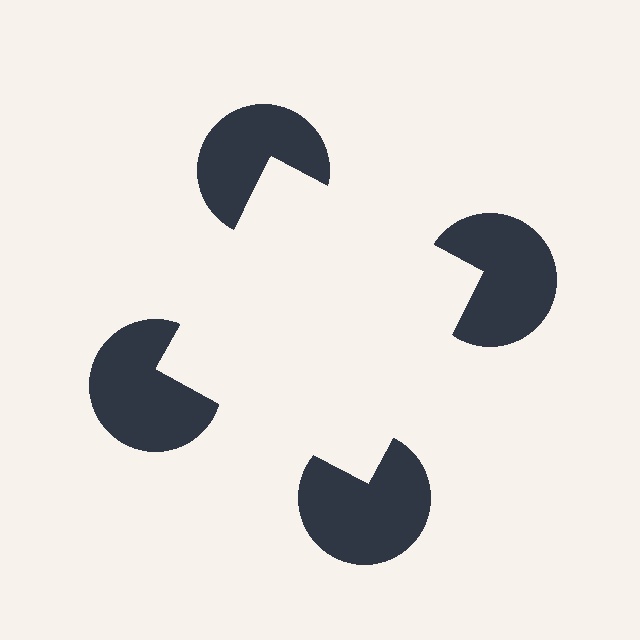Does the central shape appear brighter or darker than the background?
It typically appears slightly brighter than the background, even though no actual brightness change is drawn.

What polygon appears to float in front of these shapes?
An illusory square — its edges are inferred from the aligned wedge cuts in the pac-man discs, not physically drawn.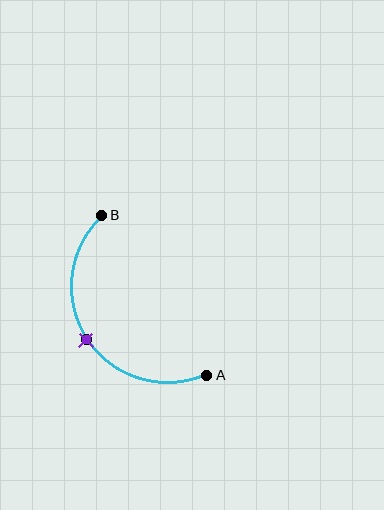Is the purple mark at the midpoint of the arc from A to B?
Yes. The purple mark lies on the arc at equal arc-length from both A and B — it is the arc midpoint.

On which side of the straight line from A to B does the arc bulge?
The arc bulges to the left of the straight line connecting A and B.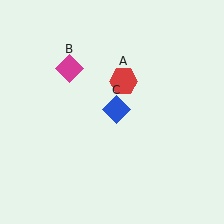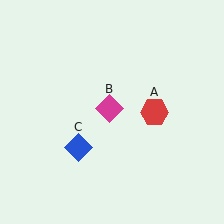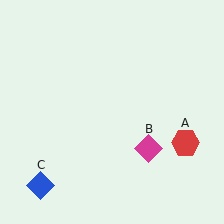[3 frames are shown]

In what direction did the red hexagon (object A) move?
The red hexagon (object A) moved down and to the right.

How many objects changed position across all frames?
3 objects changed position: red hexagon (object A), magenta diamond (object B), blue diamond (object C).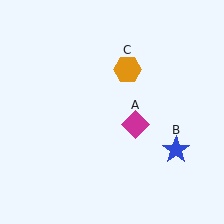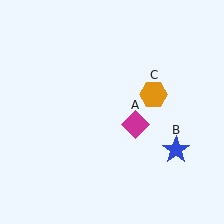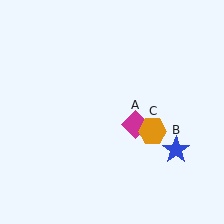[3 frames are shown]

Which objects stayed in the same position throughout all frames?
Magenta diamond (object A) and blue star (object B) remained stationary.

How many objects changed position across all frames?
1 object changed position: orange hexagon (object C).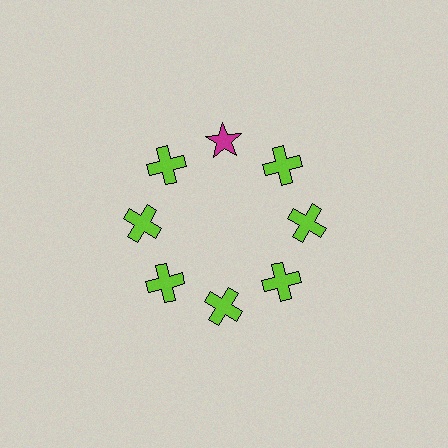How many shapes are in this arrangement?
There are 8 shapes arranged in a ring pattern.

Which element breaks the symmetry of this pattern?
The magenta star at roughly the 12 o'clock position breaks the symmetry. All other shapes are lime crosses.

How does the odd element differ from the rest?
It differs in both color (magenta instead of lime) and shape (star instead of cross).